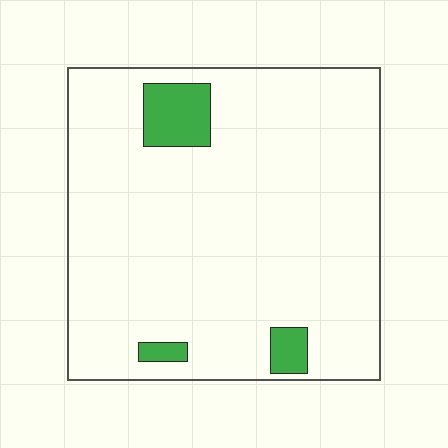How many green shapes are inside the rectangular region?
3.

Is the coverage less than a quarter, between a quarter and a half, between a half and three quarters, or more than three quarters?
Less than a quarter.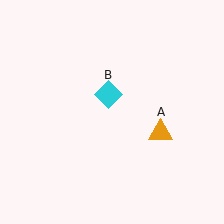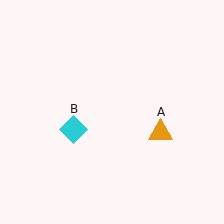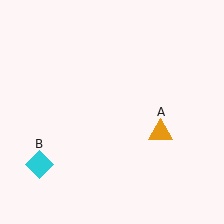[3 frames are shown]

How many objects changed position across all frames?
1 object changed position: cyan diamond (object B).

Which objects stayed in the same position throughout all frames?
Orange triangle (object A) remained stationary.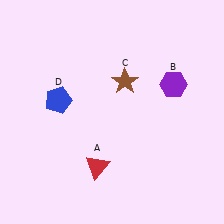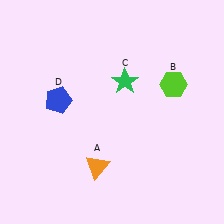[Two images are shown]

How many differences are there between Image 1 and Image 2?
There are 3 differences between the two images.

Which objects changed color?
A changed from red to orange. B changed from purple to lime. C changed from brown to green.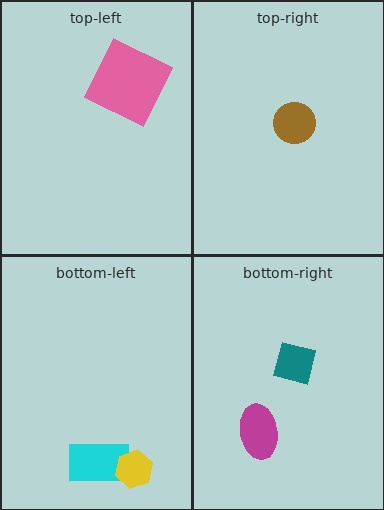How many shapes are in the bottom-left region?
2.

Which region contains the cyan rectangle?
The bottom-left region.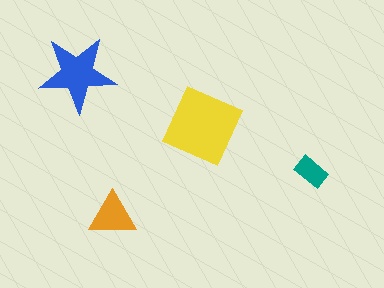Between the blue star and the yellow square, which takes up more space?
The yellow square.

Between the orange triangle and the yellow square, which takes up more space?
The yellow square.